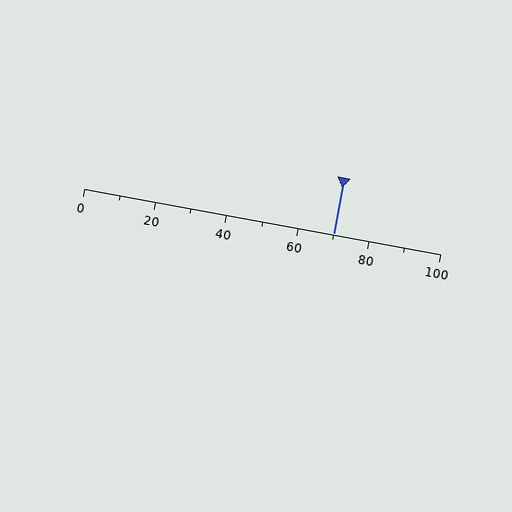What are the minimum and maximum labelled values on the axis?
The axis runs from 0 to 100.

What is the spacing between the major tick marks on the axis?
The major ticks are spaced 20 apart.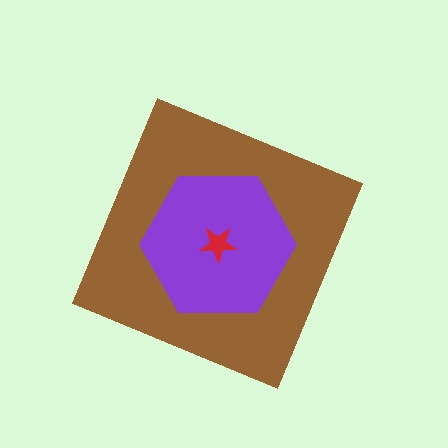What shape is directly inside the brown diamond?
The purple hexagon.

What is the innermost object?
The red star.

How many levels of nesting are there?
3.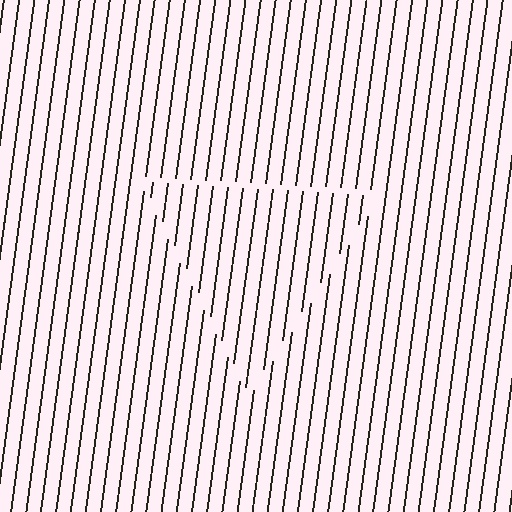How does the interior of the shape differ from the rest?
The interior of the shape contains the same grating, shifted by half a period — the contour is defined by the phase discontinuity where line-ends from the inner and outer gratings abut.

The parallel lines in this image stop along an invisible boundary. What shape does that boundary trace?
An illusory triangle. The interior of the shape contains the same grating, shifted by half a period — the contour is defined by the phase discontinuity where line-ends from the inner and outer gratings abut.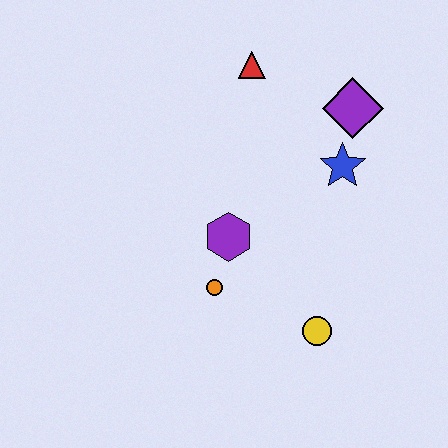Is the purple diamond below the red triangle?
Yes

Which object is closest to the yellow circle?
The orange circle is closest to the yellow circle.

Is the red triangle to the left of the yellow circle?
Yes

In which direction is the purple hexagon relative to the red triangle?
The purple hexagon is below the red triangle.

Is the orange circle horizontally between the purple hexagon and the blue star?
No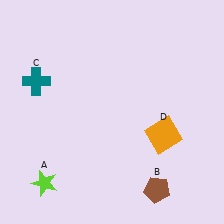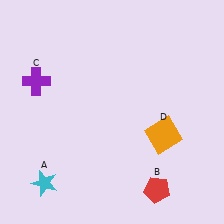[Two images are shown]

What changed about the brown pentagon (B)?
In Image 1, B is brown. In Image 2, it changed to red.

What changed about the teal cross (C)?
In Image 1, C is teal. In Image 2, it changed to purple.